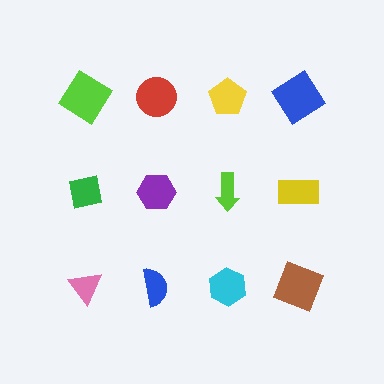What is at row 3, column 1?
A pink triangle.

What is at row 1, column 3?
A yellow pentagon.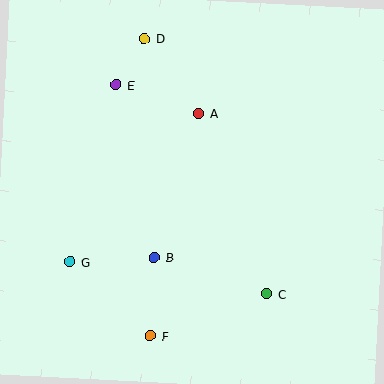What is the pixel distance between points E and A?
The distance between E and A is 88 pixels.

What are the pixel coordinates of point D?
Point D is at (145, 38).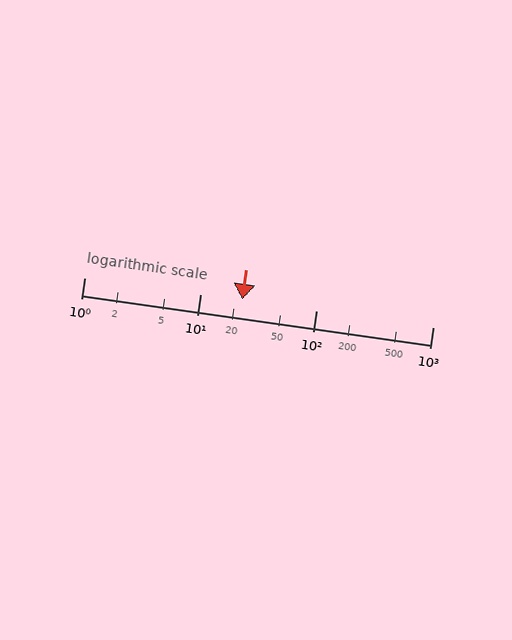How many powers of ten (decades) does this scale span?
The scale spans 3 decades, from 1 to 1000.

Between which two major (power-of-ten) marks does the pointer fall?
The pointer is between 10 and 100.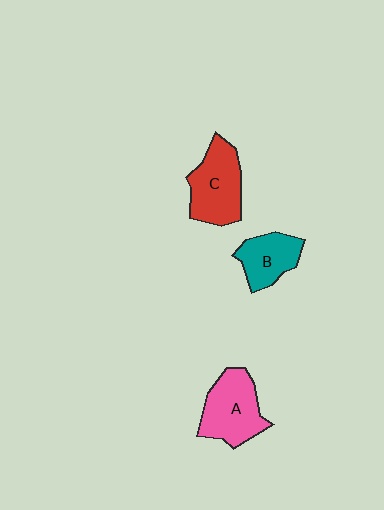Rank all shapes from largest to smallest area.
From largest to smallest: A (pink), C (red), B (teal).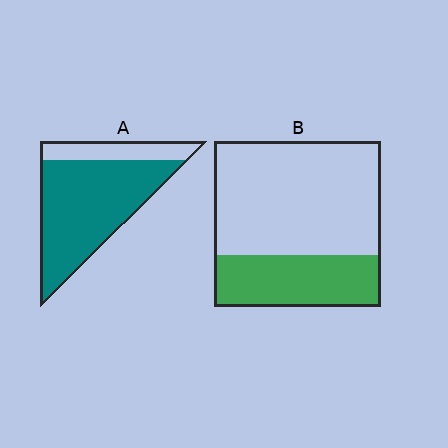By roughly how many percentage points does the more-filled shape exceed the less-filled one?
By roughly 45 percentage points (A over B).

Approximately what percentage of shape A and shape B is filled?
A is approximately 80% and B is approximately 30%.